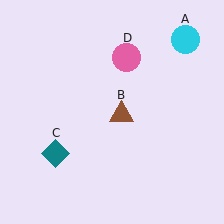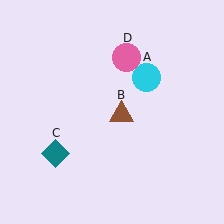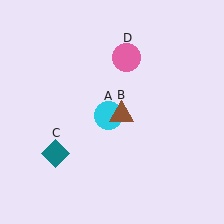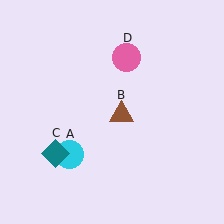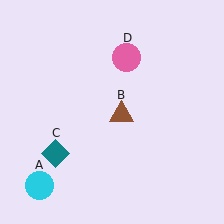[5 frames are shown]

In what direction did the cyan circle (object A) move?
The cyan circle (object A) moved down and to the left.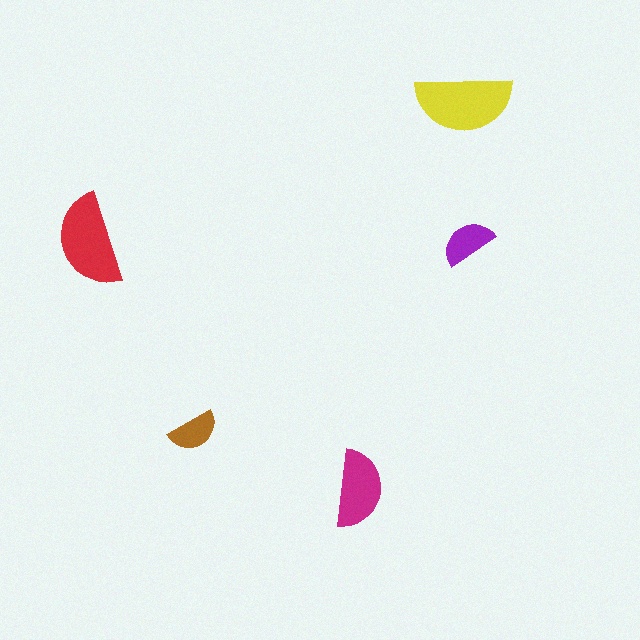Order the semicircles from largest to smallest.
the yellow one, the red one, the magenta one, the purple one, the brown one.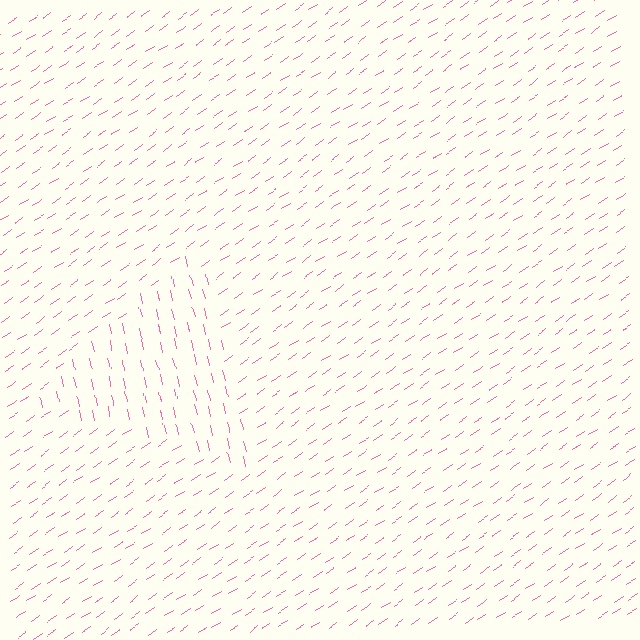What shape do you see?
I see a triangle.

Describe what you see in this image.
The image is filled with small pink line segments. A triangle region in the image has lines oriented differently from the surrounding lines, creating a visible texture boundary.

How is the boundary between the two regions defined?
The boundary is defined purely by a change in line orientation (approximately 68 degrees difference). All lines are the same color and thickness.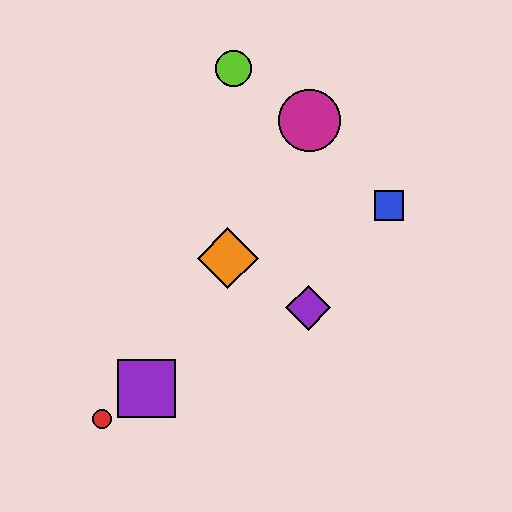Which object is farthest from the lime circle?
The red circle is farthest from the lime circle.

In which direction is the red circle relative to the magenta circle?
The red circle is below the magenta circle.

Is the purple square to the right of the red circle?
Yes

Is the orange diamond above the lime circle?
No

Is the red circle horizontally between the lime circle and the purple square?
No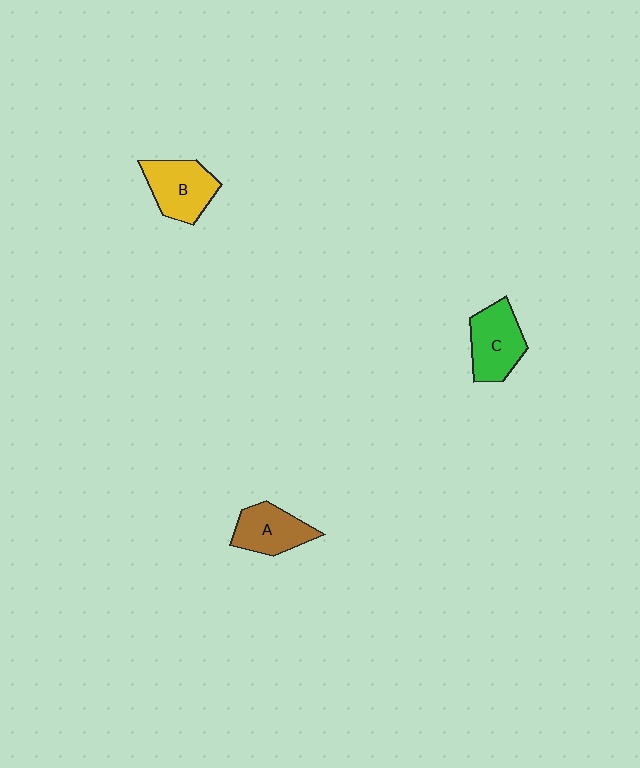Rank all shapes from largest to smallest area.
From largest to smallest: B (yellow), C (green), A (brown).